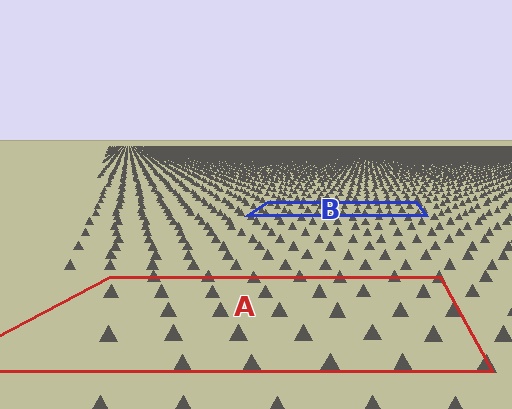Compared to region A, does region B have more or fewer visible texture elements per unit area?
Region B has more texture elements per unit area — they are packed more densely because it is farther away.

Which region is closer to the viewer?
Region A is closer. The texture elements there are larger and more spread out.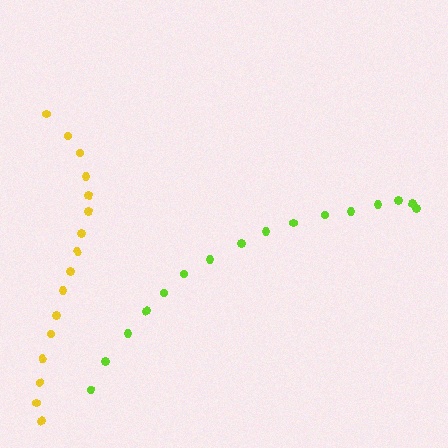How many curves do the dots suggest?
There are 2 distinct paths.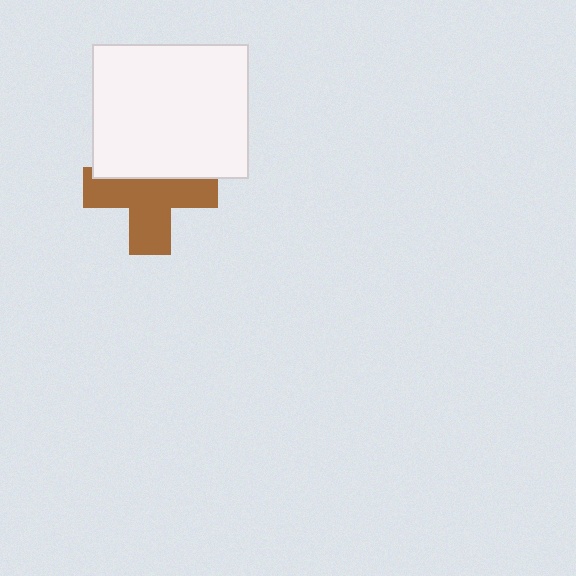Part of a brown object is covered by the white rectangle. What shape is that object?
It is a cross.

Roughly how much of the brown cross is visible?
About half of it is visible (roughly 62%).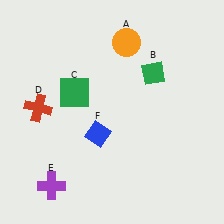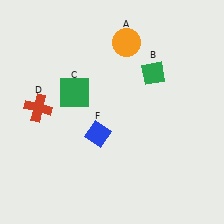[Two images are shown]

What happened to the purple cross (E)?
The purple cross (E) was removed in Image 2. It was in the bottom-left area of Image 1.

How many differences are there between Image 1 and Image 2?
There is 1 difference between the two images.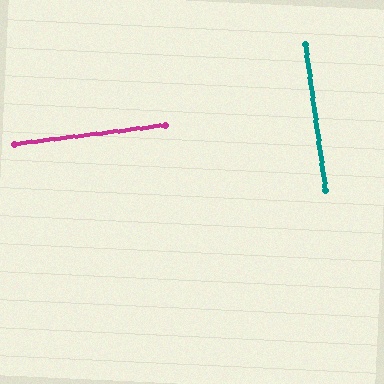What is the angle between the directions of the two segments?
Approximately 89 degrees.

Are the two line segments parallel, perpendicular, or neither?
Perpendicular — they meet at approximately 89°.